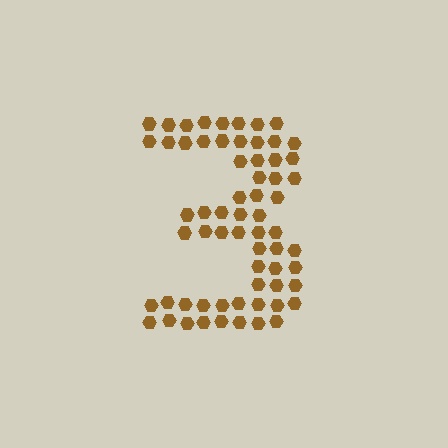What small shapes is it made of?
It is made of small hexagons.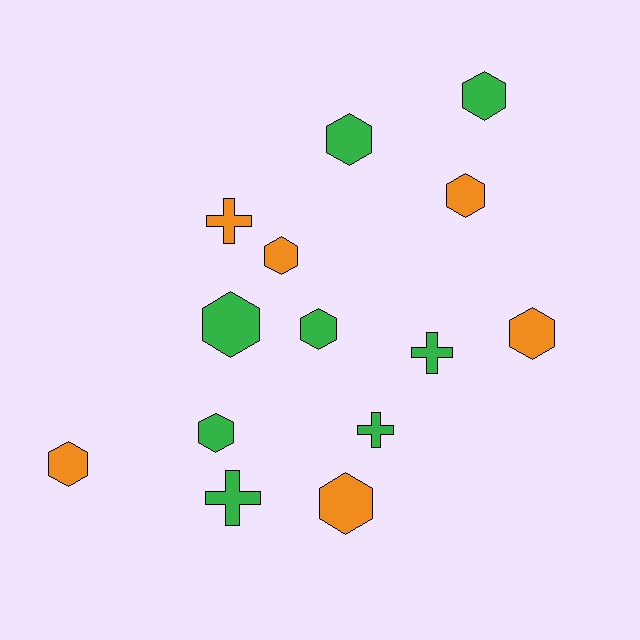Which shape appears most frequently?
Hexagon, with 10 objects.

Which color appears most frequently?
Green, with 8 objects.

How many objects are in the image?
There are 14 objects.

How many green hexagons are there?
There are 5 green hexagons.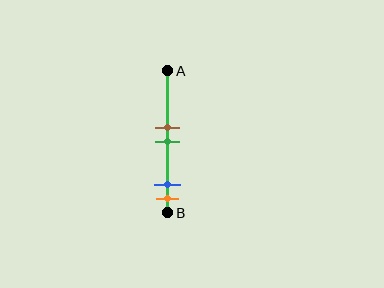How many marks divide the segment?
There are 4 marks dividing the segment.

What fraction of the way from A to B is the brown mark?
The brown mark is approximately 40% (0.4) of the way from A to B.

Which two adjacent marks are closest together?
The brown and green marks are the closest adjacent pair.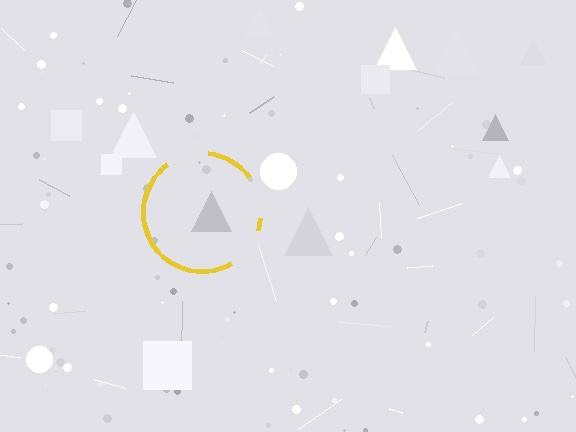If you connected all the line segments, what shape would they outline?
They would outline a circle.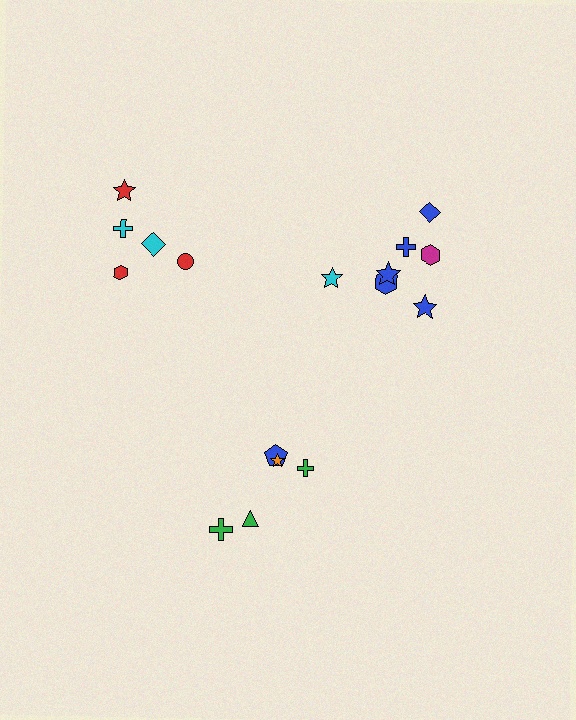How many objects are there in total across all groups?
There are 17 objects.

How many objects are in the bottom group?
There are 5 objects.